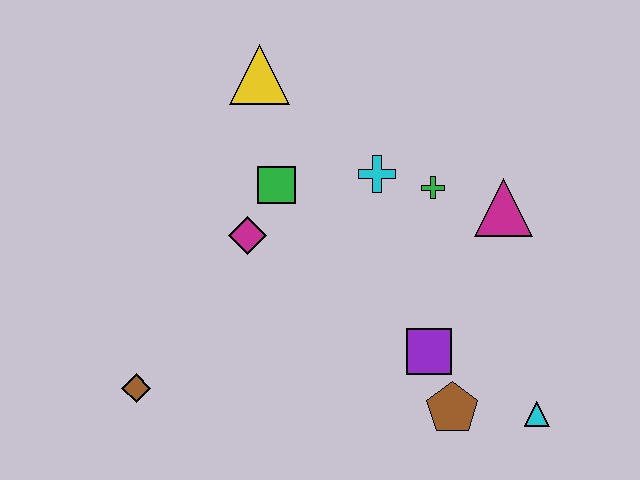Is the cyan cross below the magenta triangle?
No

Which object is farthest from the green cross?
The brown diamond is farthest from the green cross.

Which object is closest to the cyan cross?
The green cross is closest to the cyan cross.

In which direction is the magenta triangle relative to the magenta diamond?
The magenta triangle is to the right of the magenta diamond.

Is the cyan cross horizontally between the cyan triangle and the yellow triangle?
Yes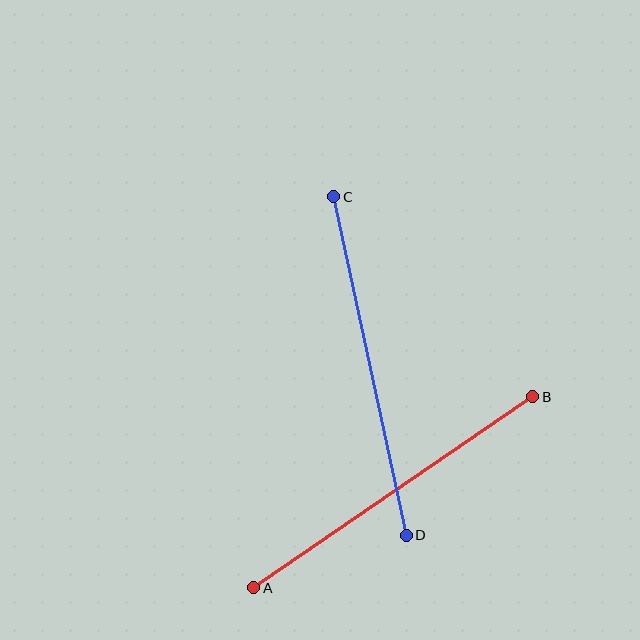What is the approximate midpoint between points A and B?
The midpoint is at approximately (393, 492) pixels.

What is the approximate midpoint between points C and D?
The midpoint is at approximately (370, 366) pixels.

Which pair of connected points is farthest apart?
Points C and D are farthest apart.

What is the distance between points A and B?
The distance is approximately 338 pixels.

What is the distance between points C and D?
The distance is approximately 346 pixels.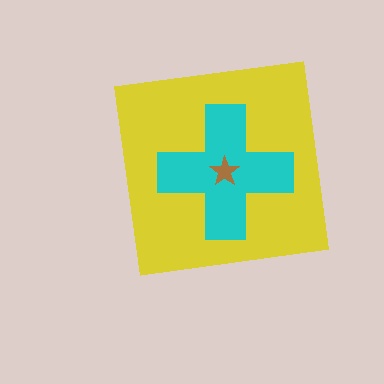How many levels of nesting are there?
3.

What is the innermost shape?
The brown star.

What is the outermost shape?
The yellow square.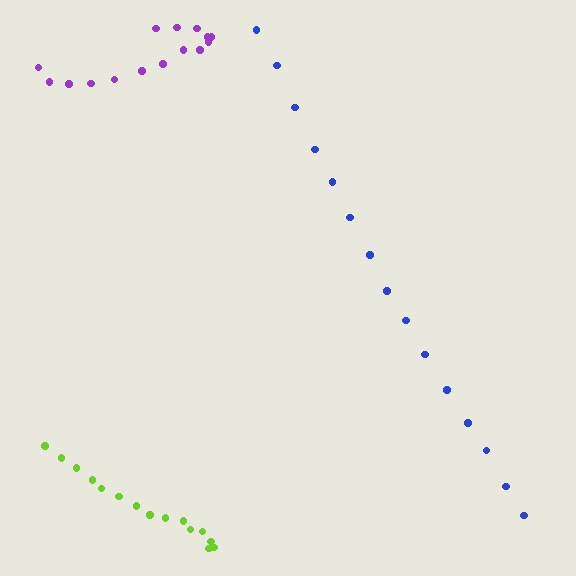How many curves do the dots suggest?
There are 3 distinct paths.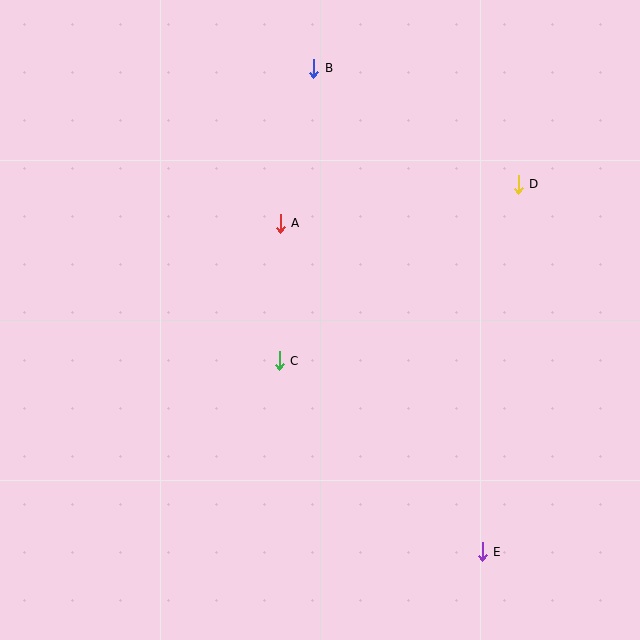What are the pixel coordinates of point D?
Point D is at (518, 184).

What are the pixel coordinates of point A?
Point A is at (280, 223).